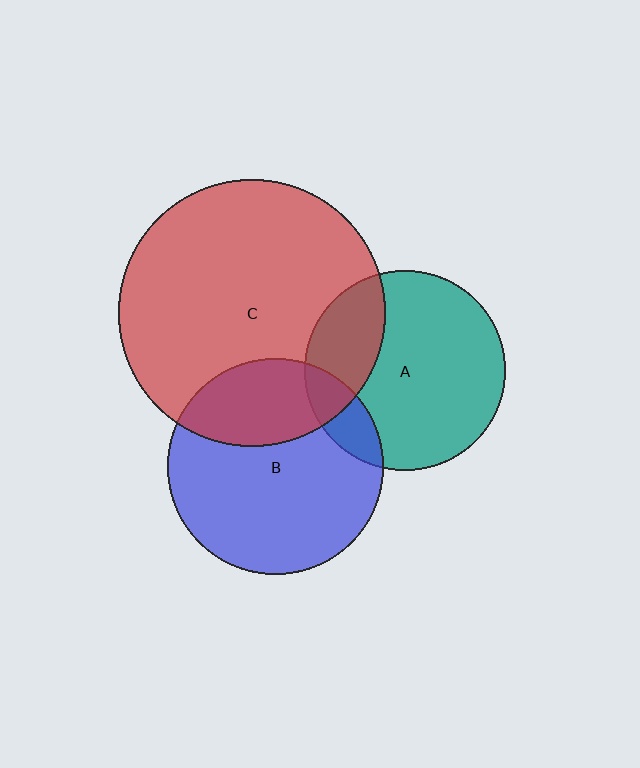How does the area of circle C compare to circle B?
Approximately 1.5 times.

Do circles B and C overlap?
Yes.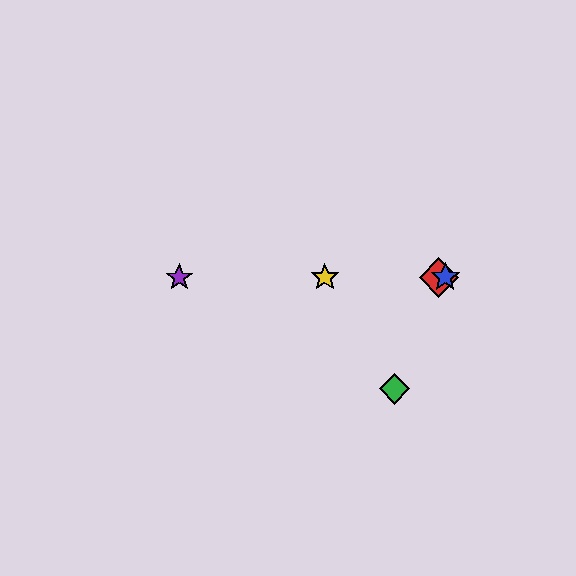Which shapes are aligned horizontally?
The red diamond, the blue star, the yellow star, the purple star are aligned horizontally.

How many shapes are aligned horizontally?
4 shapes (the red diamond, the blue star, the yellow star, the purple star) are aligned horizontally.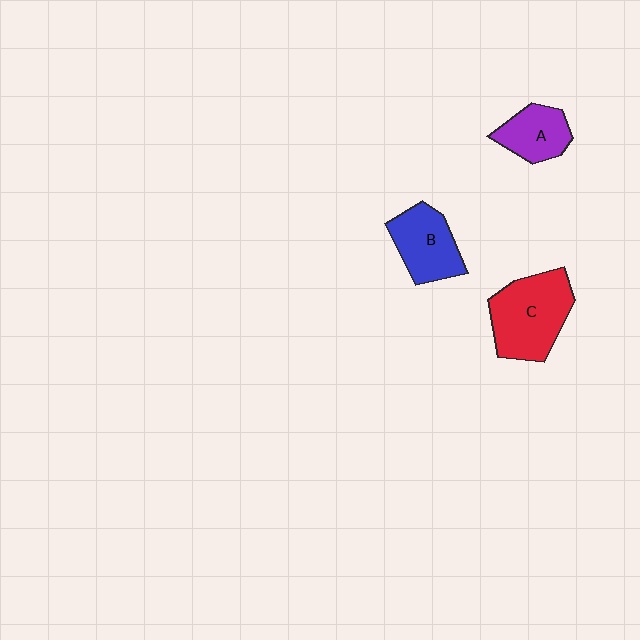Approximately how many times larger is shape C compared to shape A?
Approximately 1.8 times.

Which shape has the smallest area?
Shape A (purple).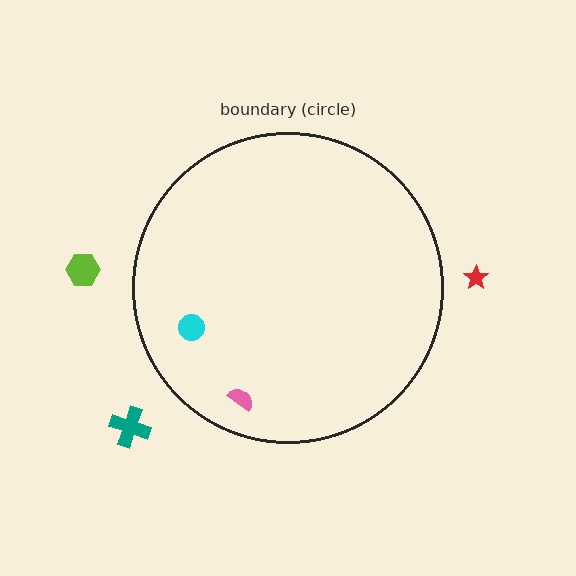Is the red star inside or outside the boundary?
Outside.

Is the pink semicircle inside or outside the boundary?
Inside.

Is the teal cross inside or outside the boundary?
Outside.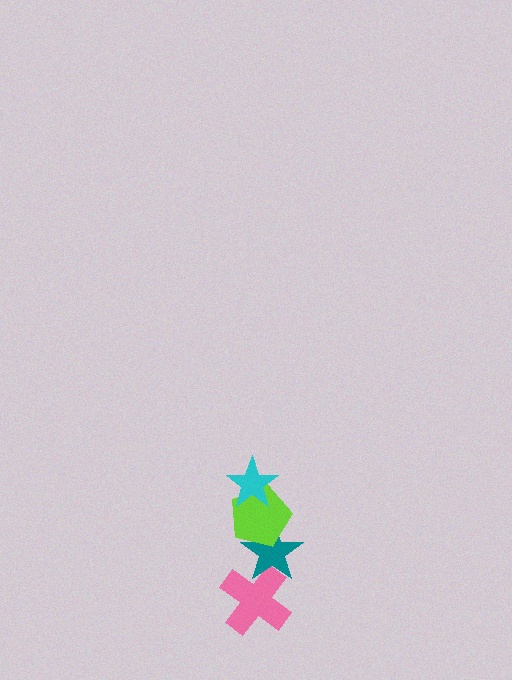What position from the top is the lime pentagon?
The lime pentagon is 2nd from the top.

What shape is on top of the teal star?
The lime pentagon is on top of the teal star.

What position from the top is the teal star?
The teal star is 3rd from the top.